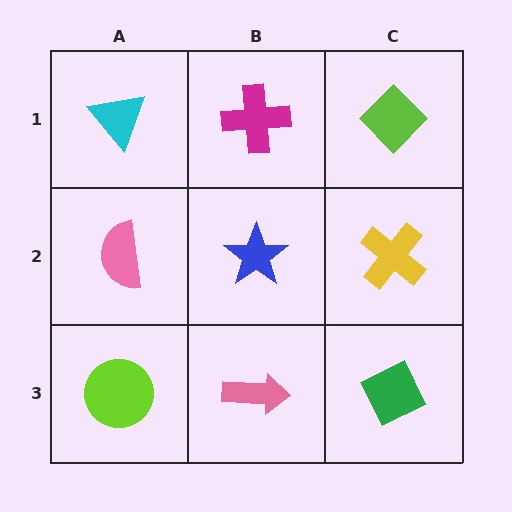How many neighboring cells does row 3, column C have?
2.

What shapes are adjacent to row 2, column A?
A cyan triangle (row 1, column A), a lime circle (row 3, column A), a blue star (row 2, column B).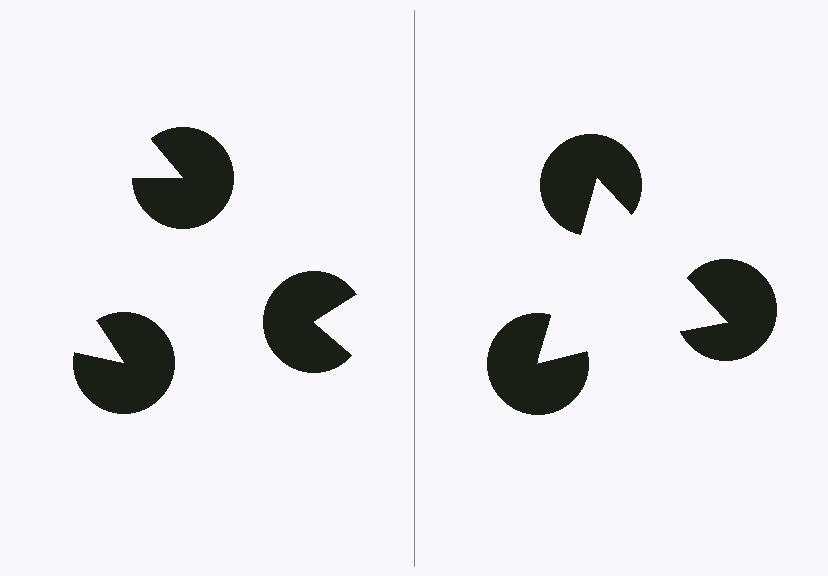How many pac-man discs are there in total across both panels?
6 — 3 on each side.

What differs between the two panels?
The pac-man discs are positioned identically on both sides; only the wedge orientations differ. On the right they align to a triangle; on the left they are misaligned.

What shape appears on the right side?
An illusory triangle.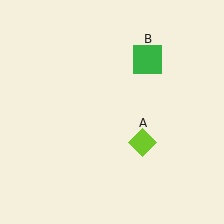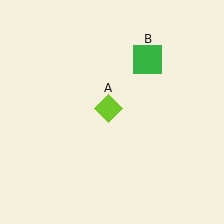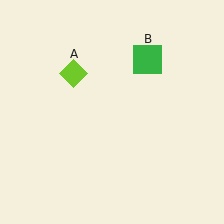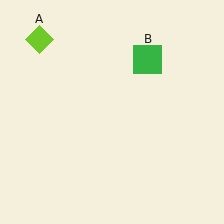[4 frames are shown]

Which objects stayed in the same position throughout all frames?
Green square (object B) remained stationary.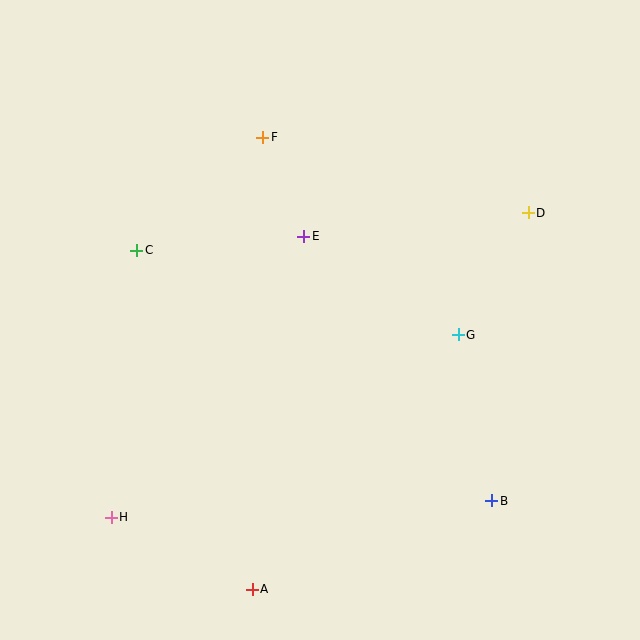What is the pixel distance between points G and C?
The distance between G and C is 332 pixels.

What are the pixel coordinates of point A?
Point A is at (252, 589).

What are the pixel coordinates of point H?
Point H is at (111, 517).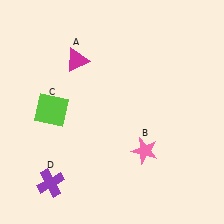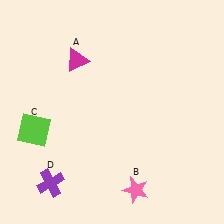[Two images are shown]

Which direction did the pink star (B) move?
The pink star (B) moved down.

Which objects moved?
The objects that moved are: the pink star (B), the lime square (C).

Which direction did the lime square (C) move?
The lime square (C) moved down.